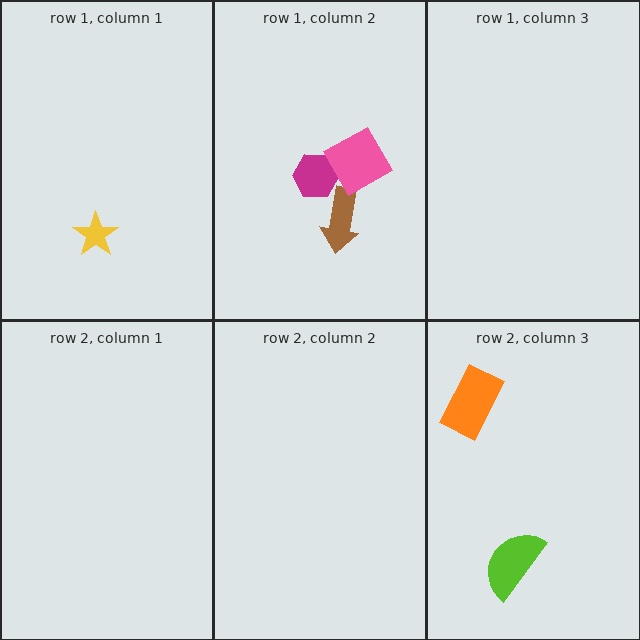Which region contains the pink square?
The row 1, column 2 region.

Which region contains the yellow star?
The row 1, column 1 region.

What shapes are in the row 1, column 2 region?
The brown arrow, the magenta hexagon, the pink square.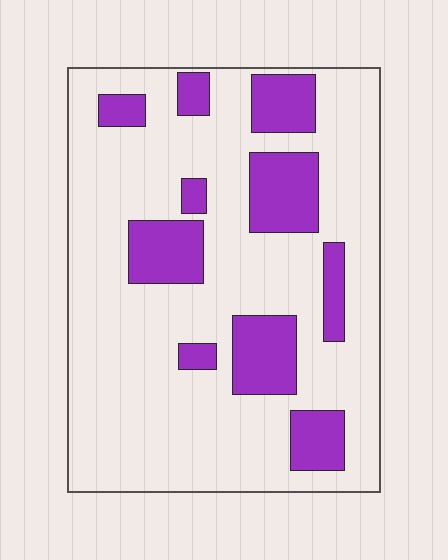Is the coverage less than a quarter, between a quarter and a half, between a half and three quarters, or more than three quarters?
Less than a quarter.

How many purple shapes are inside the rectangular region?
10.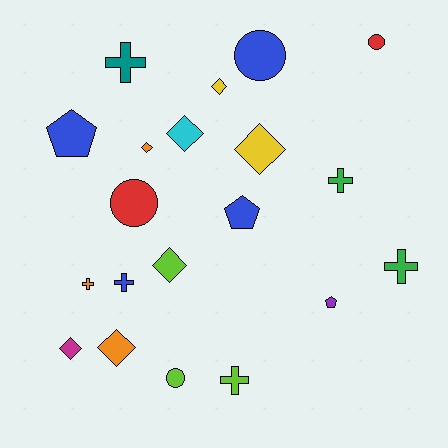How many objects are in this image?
There are 20 objects.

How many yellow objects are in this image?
There are 2 yellow objects.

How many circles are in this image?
There are 4 circles.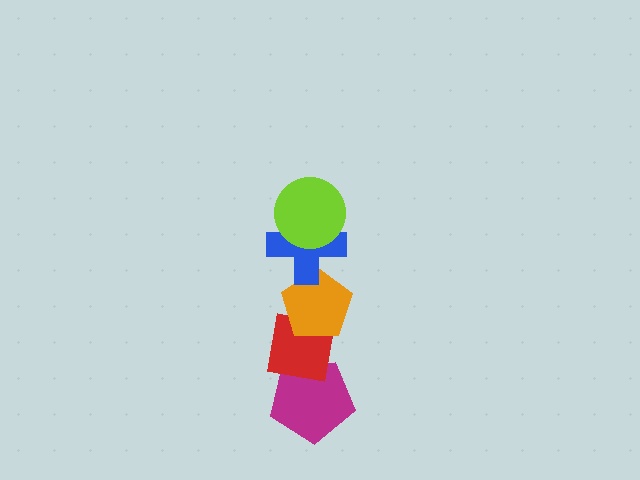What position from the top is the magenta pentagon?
The magenta pentagon is 5th from the top.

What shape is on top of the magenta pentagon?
The red square is on top of the magenta pentagon.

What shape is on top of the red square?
The orange pentagon is on top of the red square.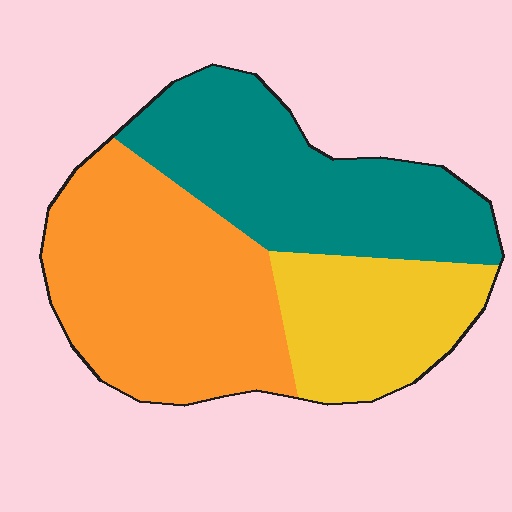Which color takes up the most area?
Orange, at roughly 40%.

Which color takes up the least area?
Yellow, at roughly 25%.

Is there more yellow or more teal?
Teal.